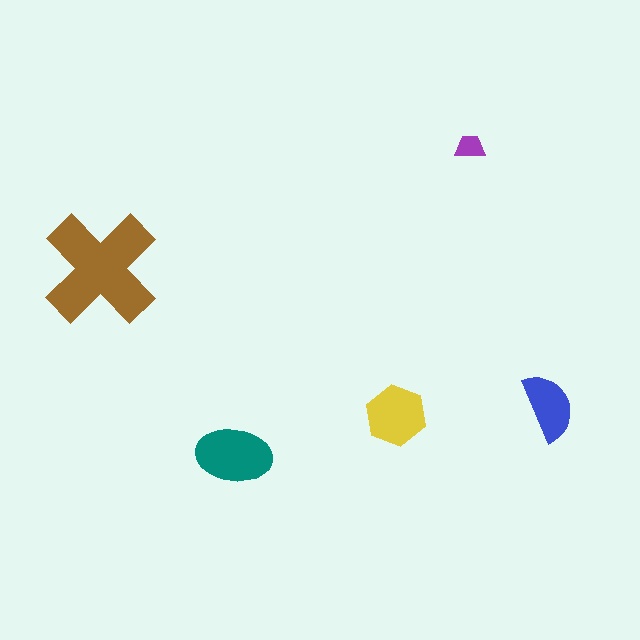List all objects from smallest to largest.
The purple trapezoid, the blue semicircle, the yellow hexagon, the teal ellipse, the brown cross.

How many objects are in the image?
There are 5 objects in the image.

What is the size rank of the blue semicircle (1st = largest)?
4th.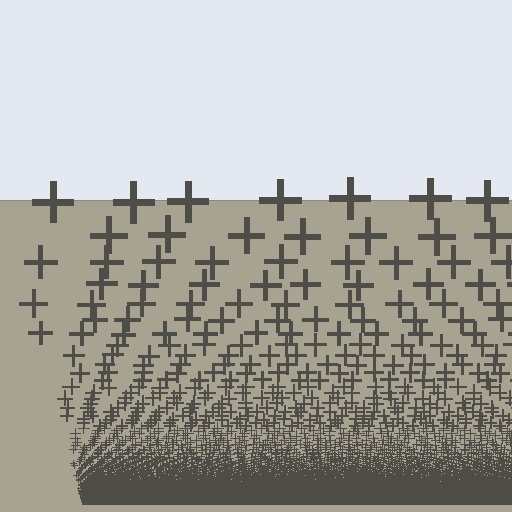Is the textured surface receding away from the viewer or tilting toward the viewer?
The surface appears to tilt toward the viewer. Texture elements get larger and sparser toward the top.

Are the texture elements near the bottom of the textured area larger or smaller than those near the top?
Smaller. The gradient is inverted — elements near the bottom are smaller and denser.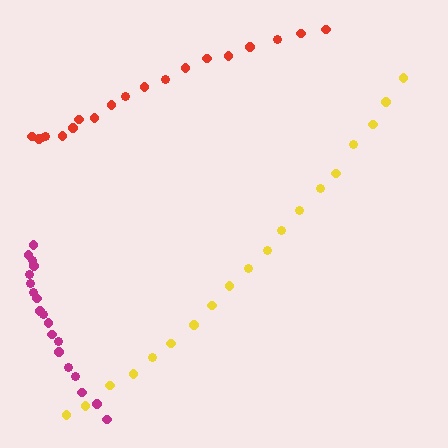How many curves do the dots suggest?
There are 3 distinct paths.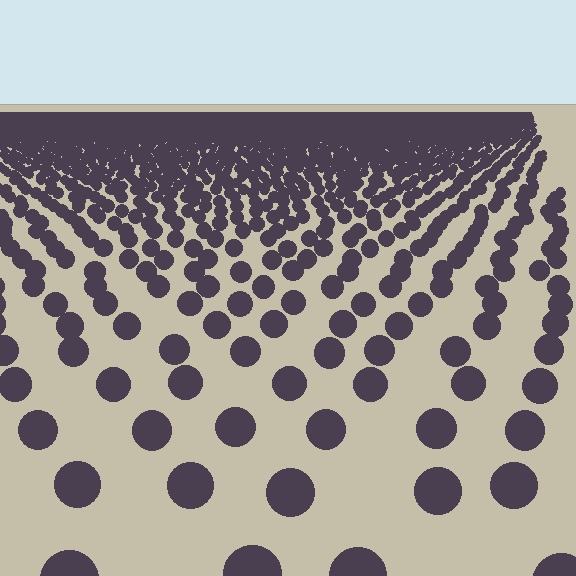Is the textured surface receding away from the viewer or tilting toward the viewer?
The surface is receding away from the viewer. Texture elements get smaller and denser toward the top.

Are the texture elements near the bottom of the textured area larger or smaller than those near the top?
Larger. Near the bottom, elements are closer to the viewer and appear at a bigger on-screen size.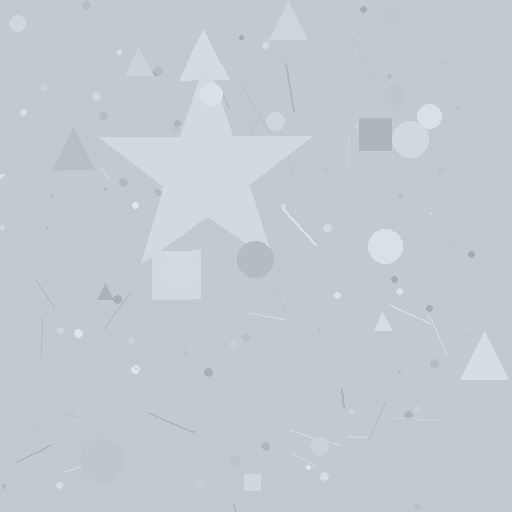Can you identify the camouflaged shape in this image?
The camouflaged shape is a star.